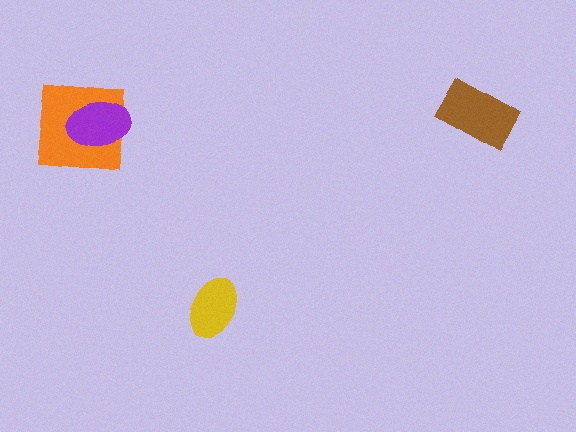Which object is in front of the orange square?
The purple ellipse is in front of the orange square.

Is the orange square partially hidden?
Yes, it is partially covered by another shape.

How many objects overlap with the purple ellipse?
1 object overlaps with the purple ellipse.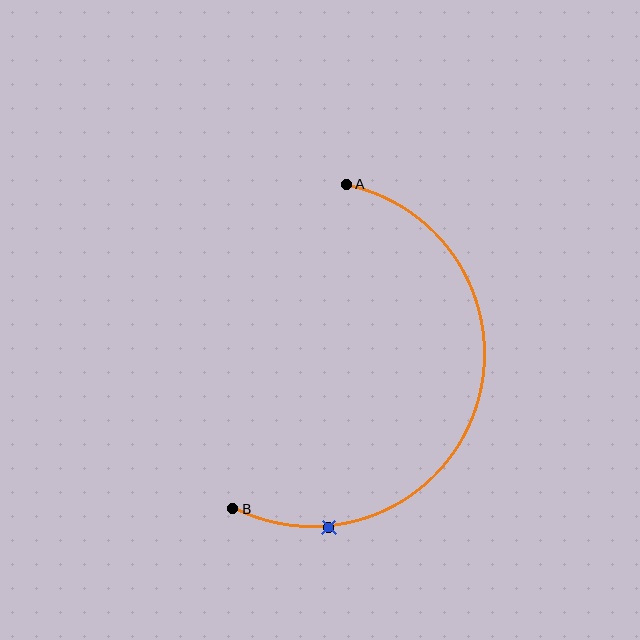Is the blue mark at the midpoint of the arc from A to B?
No. The blue mark lies on the arc but is closer to endpoint B. The arc midpoint would be at the point on the curve equidistant along the arc from both A and B.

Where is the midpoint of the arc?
The arc midpoint is the point on the curve farthest from the straight line joining A and B. It sits to the right of that line.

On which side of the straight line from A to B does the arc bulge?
The arc bulges to the right of the straight line connecting A and B.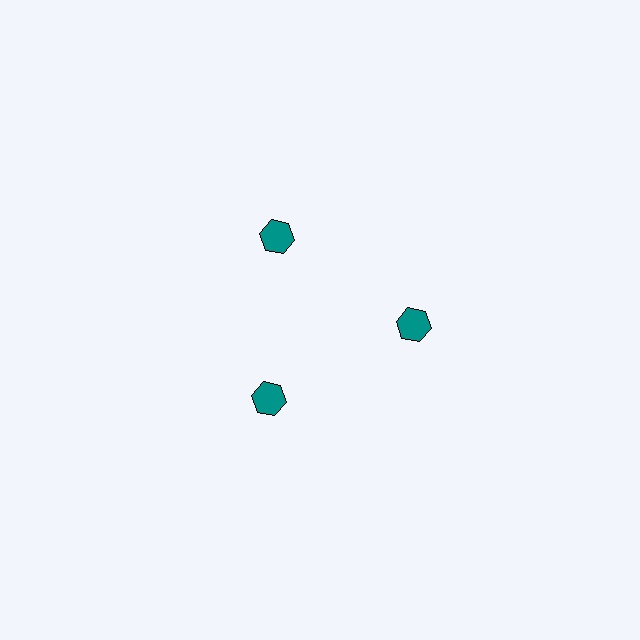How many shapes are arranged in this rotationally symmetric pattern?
There are 3 shapes, arranged in 3 groups of 1.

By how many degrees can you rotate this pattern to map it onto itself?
The pattern maps onto itself every 120 degrees of rotation.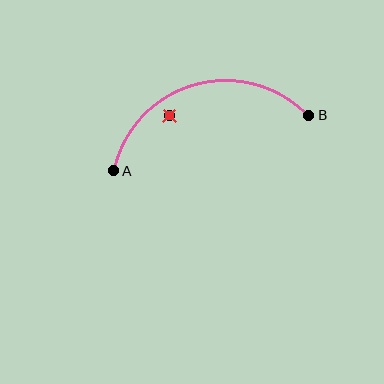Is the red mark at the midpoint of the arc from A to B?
No — the red mark does not lie on the arc at all. It sits slightly inside the curve.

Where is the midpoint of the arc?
The arc midpoint is the point on the curve farthest from the straight line joining A and B. It sits above that line.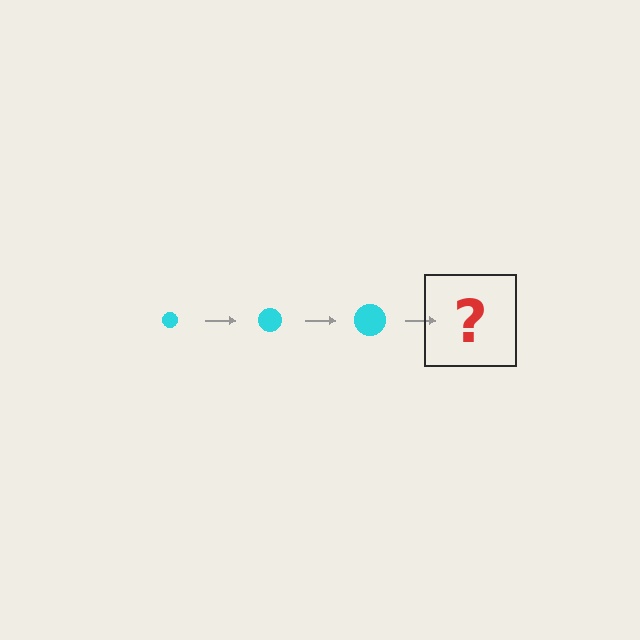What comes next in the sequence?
The next element should be a cyan circle, larger than the previous one.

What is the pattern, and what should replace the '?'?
The pattern is that the circle gets progressively larger each step. The '?' should be a cyan circle, larger than the previous one.